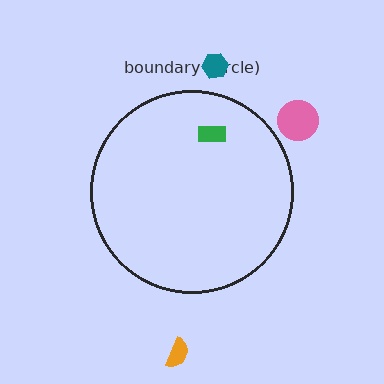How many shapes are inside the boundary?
1 inside, 3 outside.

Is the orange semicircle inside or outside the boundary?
Outside.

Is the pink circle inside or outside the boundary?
Outside.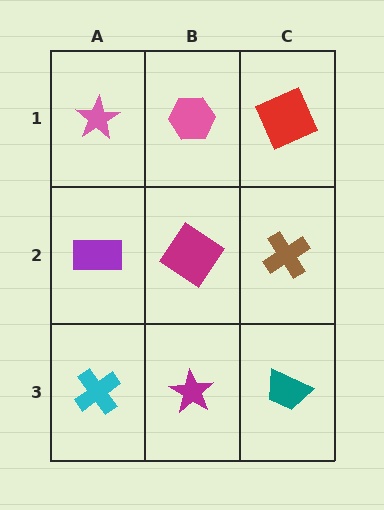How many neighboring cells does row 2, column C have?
3.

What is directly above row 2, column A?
A pink star.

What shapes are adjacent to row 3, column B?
A magenta diamond (row 2, column B), a cyan cross (row 3, column A), a teal trapezoid (row 3, column C).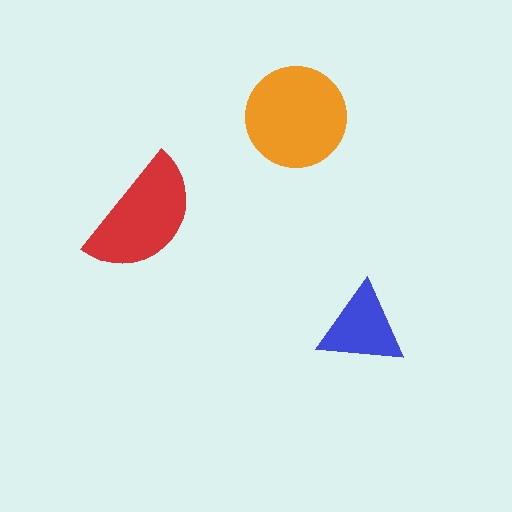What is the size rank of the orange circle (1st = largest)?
1st.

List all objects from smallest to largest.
The blue triangle, the red semicircle, the orange circle.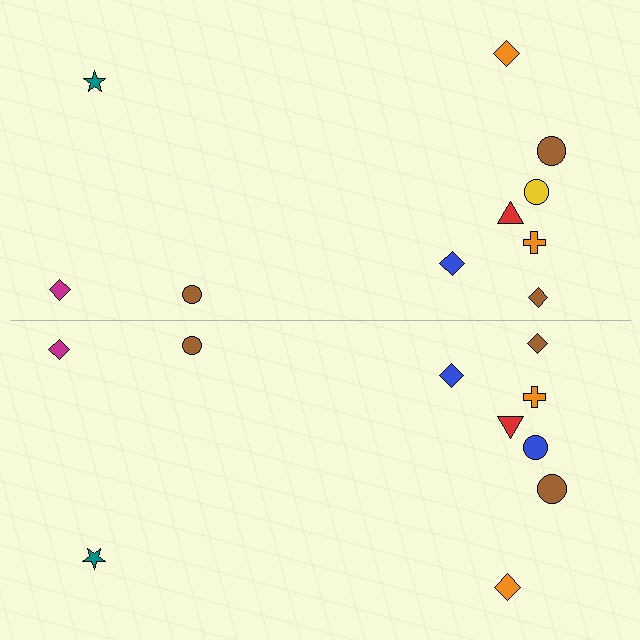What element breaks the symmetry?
The blue circle on the bottom side breaks the symmetry — its mirror counterpart is yellow.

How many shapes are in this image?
There are 20 shapes in this image.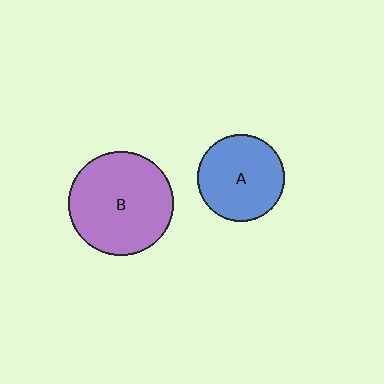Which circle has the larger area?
Circle B (purple).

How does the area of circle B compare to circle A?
Approximately 1.4 times.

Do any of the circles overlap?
No, none of the circles overlap.